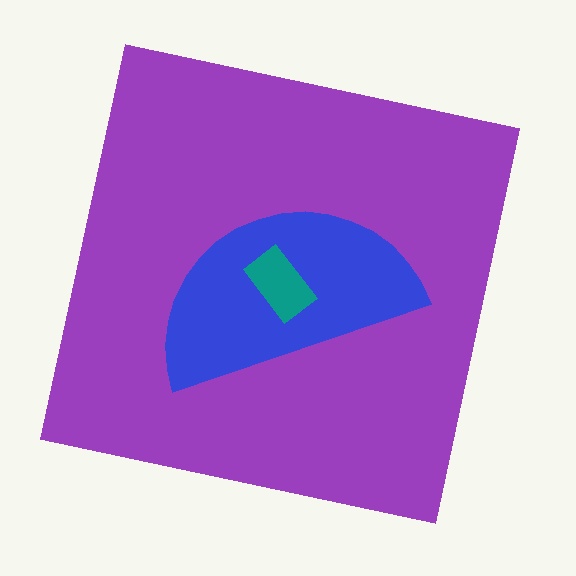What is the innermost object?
The teal rectangle.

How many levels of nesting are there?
3.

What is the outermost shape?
The purple square.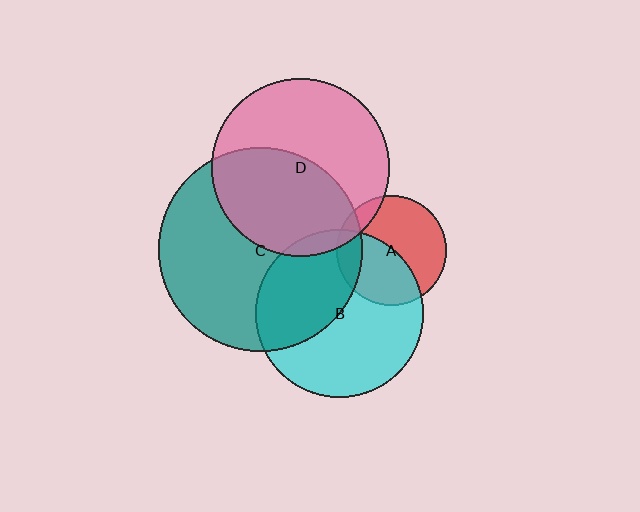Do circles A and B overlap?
Yes.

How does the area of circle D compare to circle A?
Approximately 2.6 times.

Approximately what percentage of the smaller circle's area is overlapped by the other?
Approximately 45%.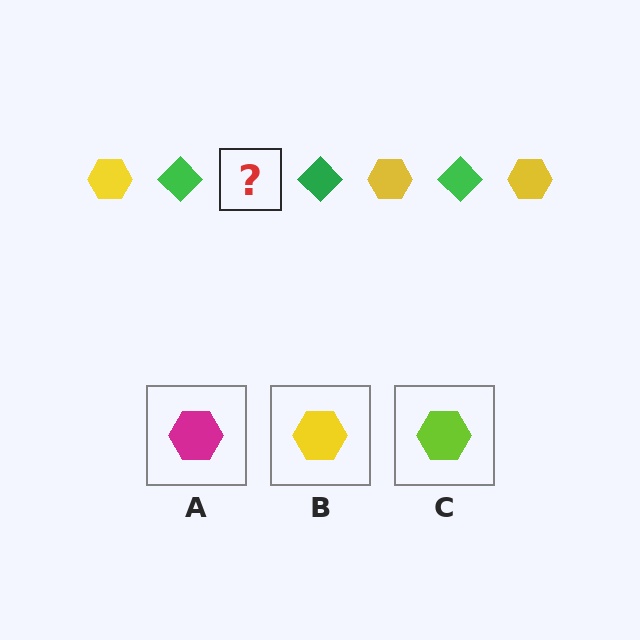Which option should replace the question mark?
Option B.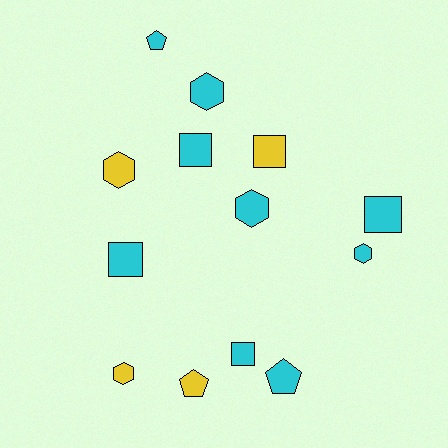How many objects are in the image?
There are 13 objects.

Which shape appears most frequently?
Hexagon, with 5 objects.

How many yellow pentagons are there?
There is 1 yellow pentagon.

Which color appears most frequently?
Cyan, with 9 objects.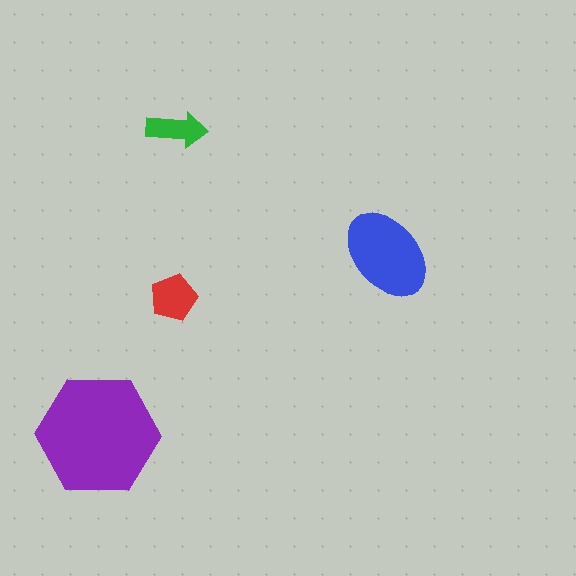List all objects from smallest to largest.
The green arrow, the red pentagon, the blue ellipse, the purple hexagon.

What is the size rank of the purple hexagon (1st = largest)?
1st.